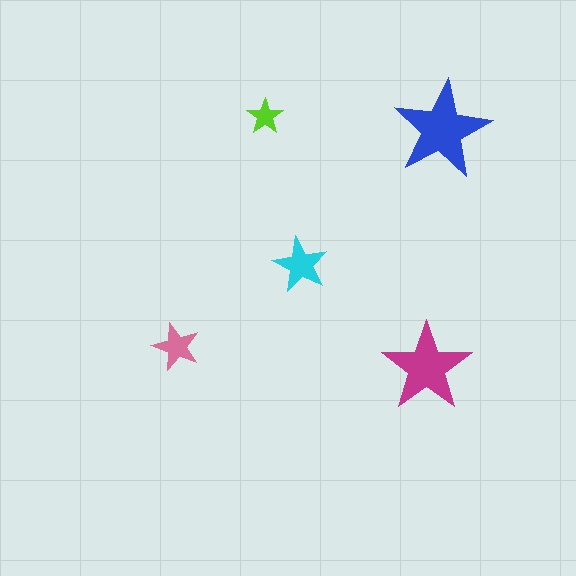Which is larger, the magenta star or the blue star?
The blue one.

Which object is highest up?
The lime star is topmost.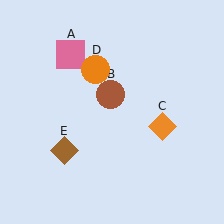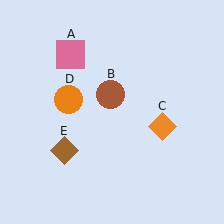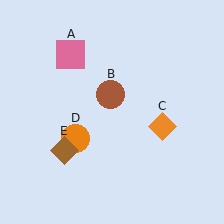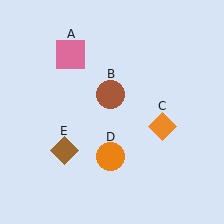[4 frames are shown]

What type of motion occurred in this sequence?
The orange circle (object D) rotated counterclockwise around the center of the scene.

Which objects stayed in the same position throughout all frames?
Pink square (object A) and brown circle (object B) and orange diamond (object C) and brown diamond (object E) remained stationary.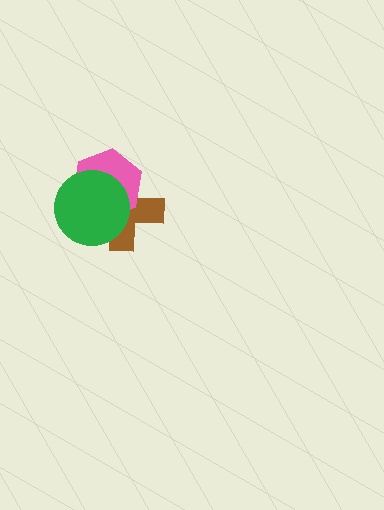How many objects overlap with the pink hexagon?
2 objects overlap with the pink hexagon.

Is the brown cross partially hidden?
Yes, it is partially covered by another shape.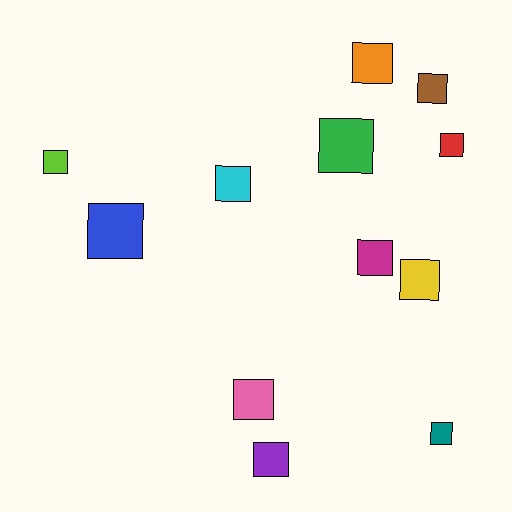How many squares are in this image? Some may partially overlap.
There are 12 squares.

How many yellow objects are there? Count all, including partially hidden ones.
There is 1 yellow object.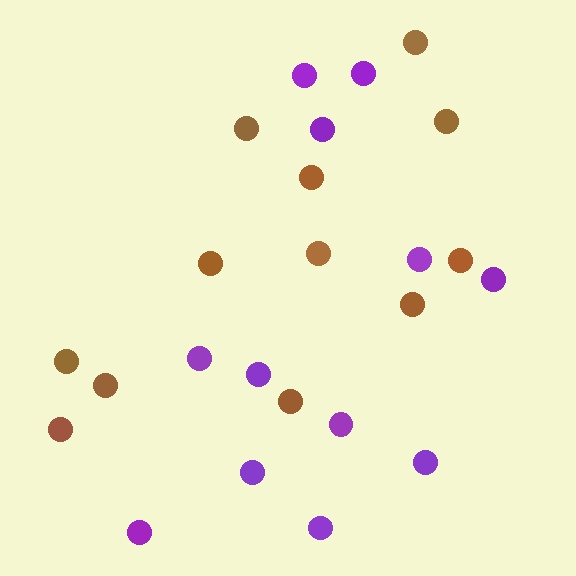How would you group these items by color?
There are 2 groups: one group of purple circles (12) and one group of brown circles (12).